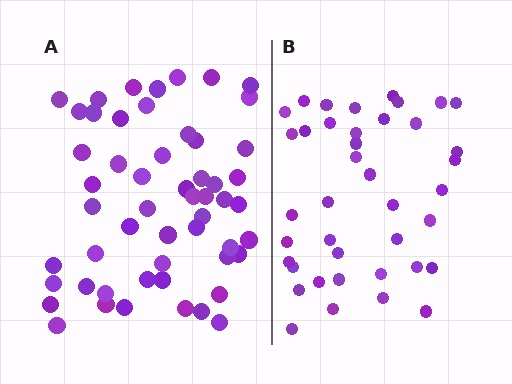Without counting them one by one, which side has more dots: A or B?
Region A (the left region) has more dots.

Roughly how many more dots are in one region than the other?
Region A has approximately 15 more dots than region B.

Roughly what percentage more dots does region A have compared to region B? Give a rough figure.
About 35% more.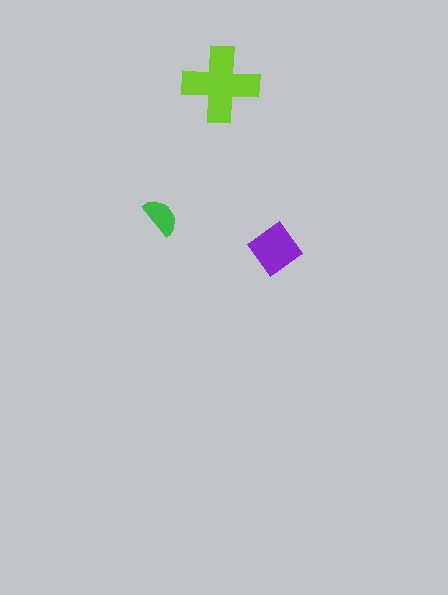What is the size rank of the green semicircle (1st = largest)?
3rd.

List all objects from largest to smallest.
The lime cross, the purple diamond, the green semicircle.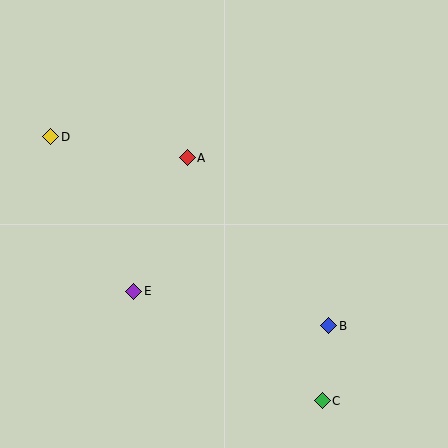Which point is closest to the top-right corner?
Point A is closest to the top-right corner.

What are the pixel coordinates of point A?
Point A is at (187, 158).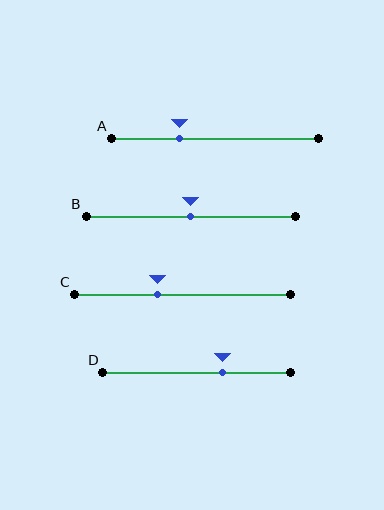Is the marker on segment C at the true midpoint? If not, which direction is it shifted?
No, the marker on segment C is shifted to the left by about 12% of the segment length.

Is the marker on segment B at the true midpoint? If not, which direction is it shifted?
Yes, the marker on segment B is at the true midpoint.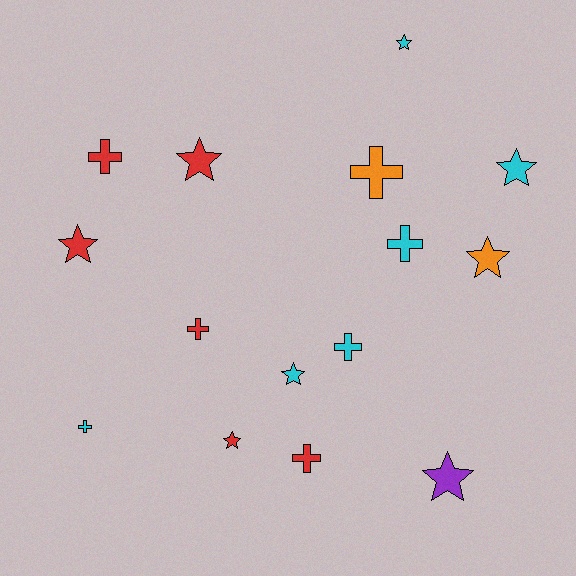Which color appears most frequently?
Red, with 6 objects.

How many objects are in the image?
There are 15 objects.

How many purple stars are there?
There is 1 purple star.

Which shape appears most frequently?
Star, with 8 objects.